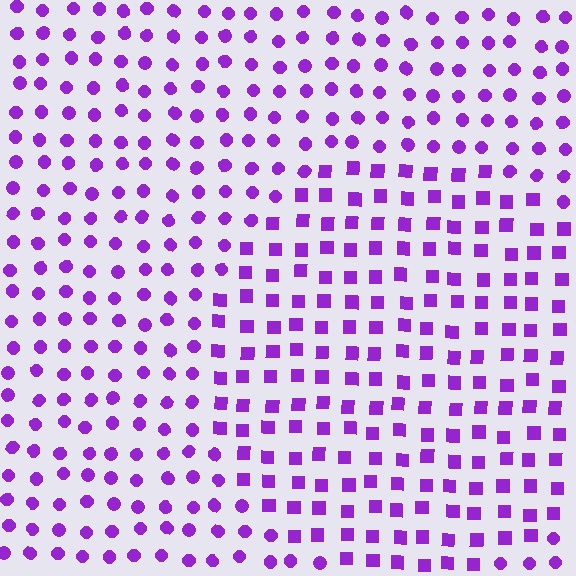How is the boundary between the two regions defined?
The boundary is defined by a change in element shape: squares inside vs. circles outside. All elements share the same color and spacing.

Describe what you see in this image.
The image is filled with small purple elements arranged in a uniform grid. A circle-shaped region contains squares, while the surrounding area contains circles. The boundary is defined purely by the change in element shape.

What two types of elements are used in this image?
The image uses squares inside the circle region and circles outside it.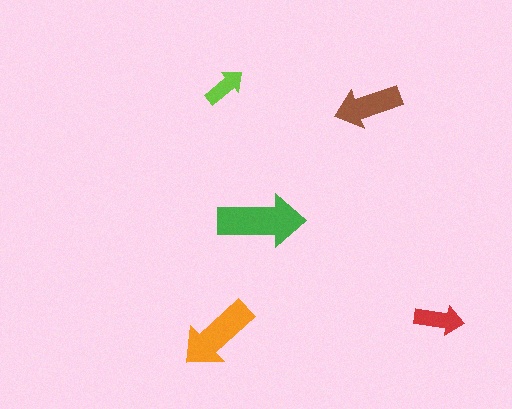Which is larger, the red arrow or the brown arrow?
The brown one.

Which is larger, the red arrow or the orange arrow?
The orange one.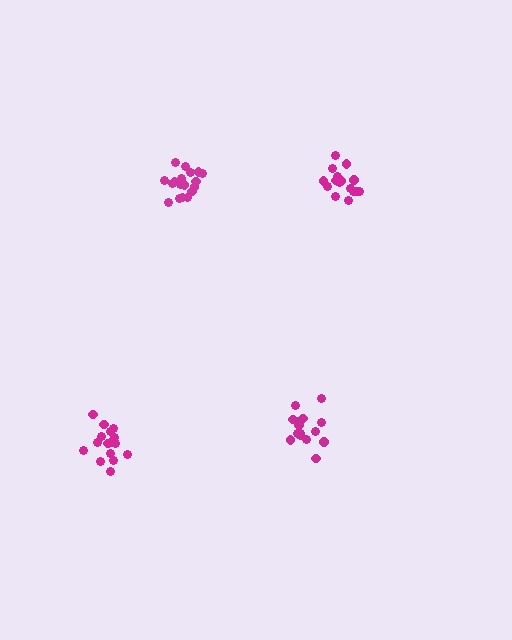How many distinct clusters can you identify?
There are 4 distinct clusters.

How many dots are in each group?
Group 1: 16 dots, Group 2: 16 dots, Group 3: 16 dots, Group 4: 18 dots (66 total).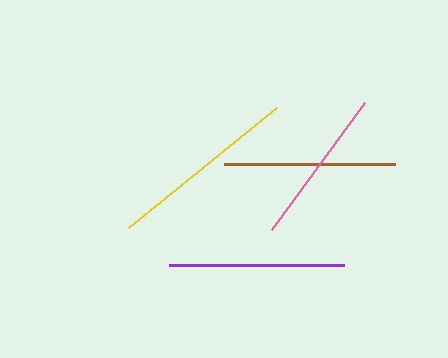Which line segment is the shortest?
The pink line is the shortest at approximately 158 pixels.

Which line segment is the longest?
The yellow line is the longest at approximately 191 pixels.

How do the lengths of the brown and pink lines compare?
The brown and pink lines are approximately the same length.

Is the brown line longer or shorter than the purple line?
The purple line is longer than the brown line.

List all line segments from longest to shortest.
From longest to shortest: yellow, purple, brown, pink.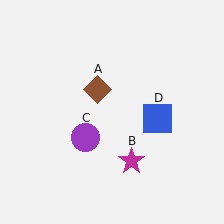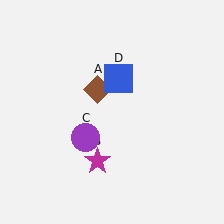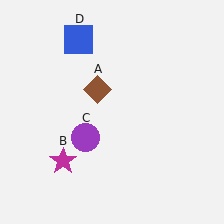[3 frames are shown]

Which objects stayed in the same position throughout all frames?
Brown diamond (object A) and purple circle (object C) remained stationary.